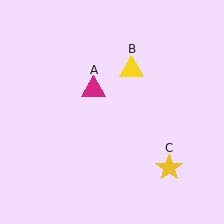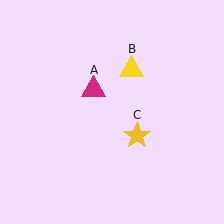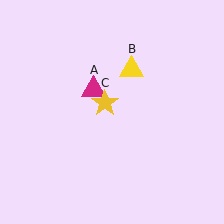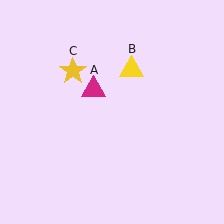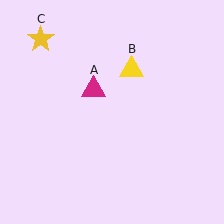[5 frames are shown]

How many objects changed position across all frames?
1 object changed position: yellow star (object C).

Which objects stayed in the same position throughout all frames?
Magenta triangle (object A) and yellow triangle (object B) remained stationary.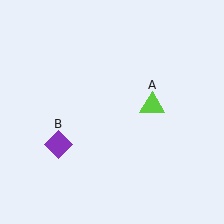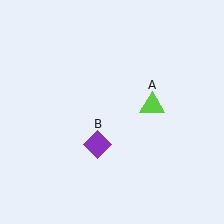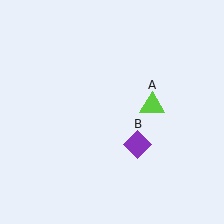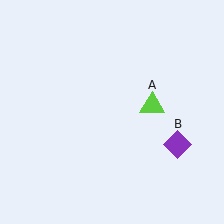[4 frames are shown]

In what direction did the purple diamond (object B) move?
The purple diamond (object B) moved right.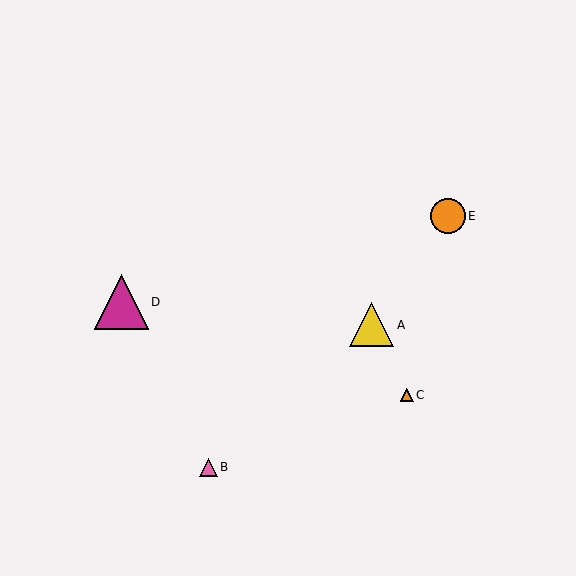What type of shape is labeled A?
Shape A is a yellow triangle.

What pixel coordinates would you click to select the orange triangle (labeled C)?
Click at (407, 395) to select the orange triangle C.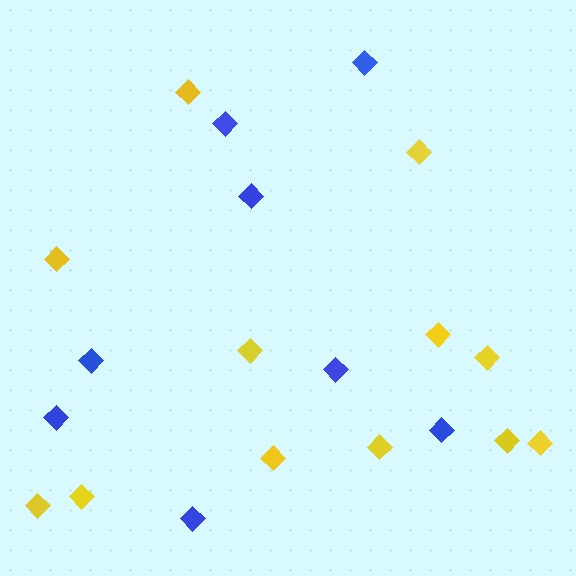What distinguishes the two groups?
There are 2 groups: one group of yellow diamonds (12) and one group of blue diamonds (8).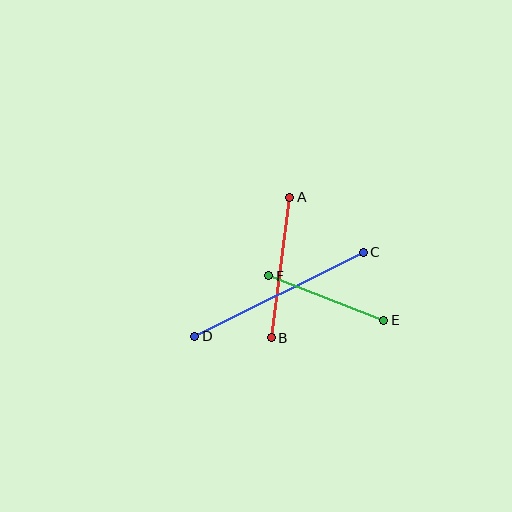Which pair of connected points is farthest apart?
Points C and D are farthest apart.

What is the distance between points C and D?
The distance is approximately 189 pixels.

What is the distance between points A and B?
The distance is approximately 141 pixels.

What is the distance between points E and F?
The distance is approximately 123 pixels.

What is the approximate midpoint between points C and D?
The midpoint is at approximately (279, 294) pixels.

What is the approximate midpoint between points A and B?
The midpoint is at approximately (280, 267) pixels.